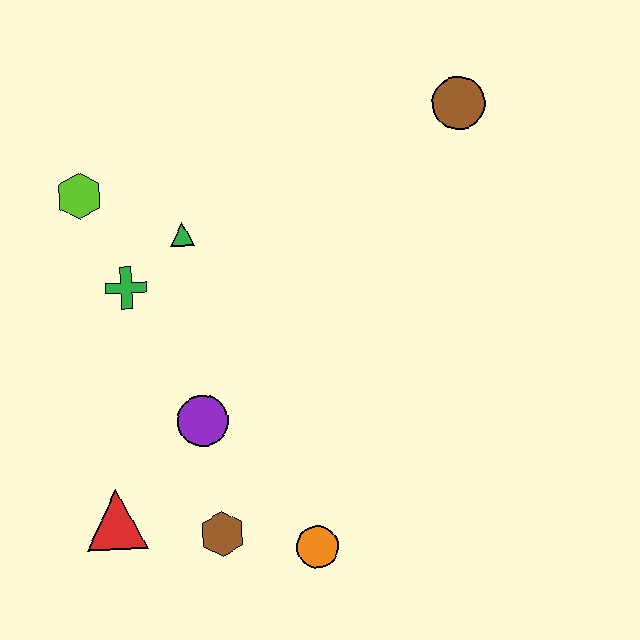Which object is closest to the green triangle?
The green cross is closest to the green triangle.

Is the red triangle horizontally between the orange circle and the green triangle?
No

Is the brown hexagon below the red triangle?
Yes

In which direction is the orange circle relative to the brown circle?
The orange circle is below the brown circle.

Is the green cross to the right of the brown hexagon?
No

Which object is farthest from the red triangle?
The brown circle is farthest from the red triangle.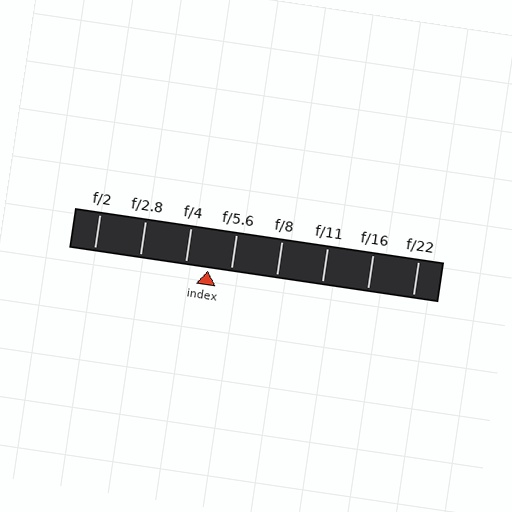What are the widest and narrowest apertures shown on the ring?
The widest aperture shown is f/2 and the narrowest is f/22.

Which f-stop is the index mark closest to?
The index mark is closest to f/5.6.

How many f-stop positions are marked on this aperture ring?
There are 8 f-stop positions marked.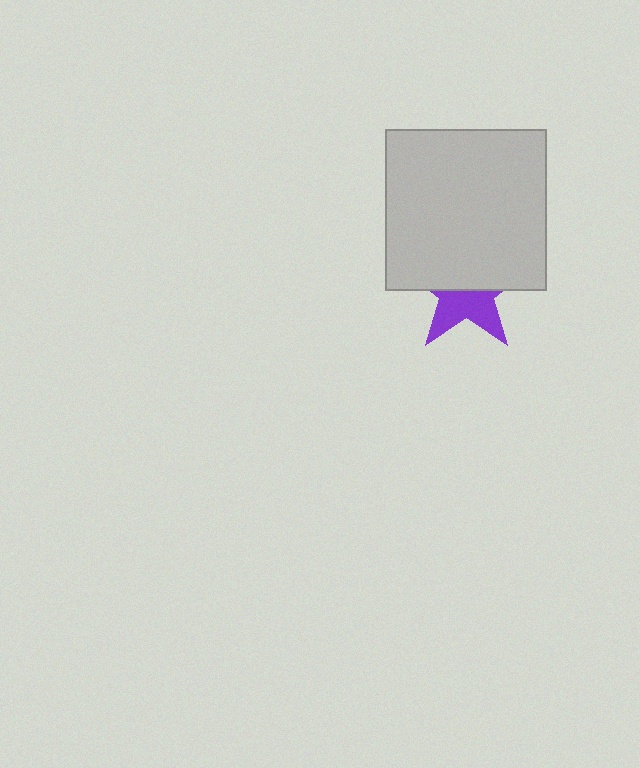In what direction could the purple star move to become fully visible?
The purple star could move down. That would shift it out from behind the light gray square entirely.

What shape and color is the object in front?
The object in front is a light gray square.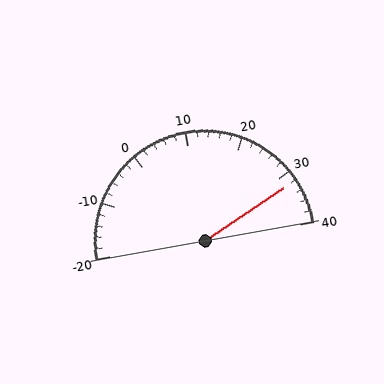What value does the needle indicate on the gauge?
The needle indicates approximately 32.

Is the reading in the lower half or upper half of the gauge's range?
The reading is in the upper half of the range (-20 to 40).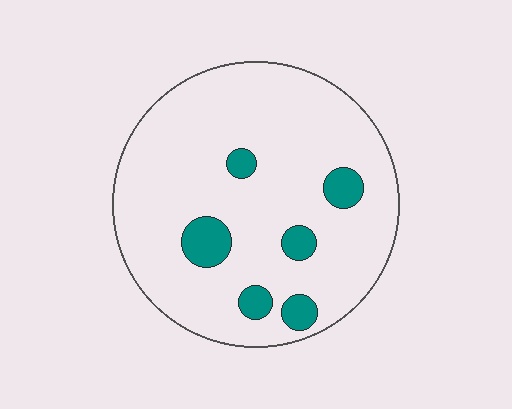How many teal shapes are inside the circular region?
6.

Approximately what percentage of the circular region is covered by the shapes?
Approximately 10%.